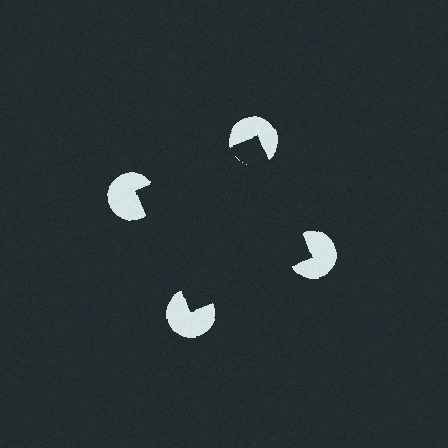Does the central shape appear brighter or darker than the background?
It typically appears slightly darker than the background, even though no actual brightness change is drawn.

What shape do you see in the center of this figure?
An illusory square — its edges are inferred from the aligned wedge cuts in the pac-man discs, not physically drawn.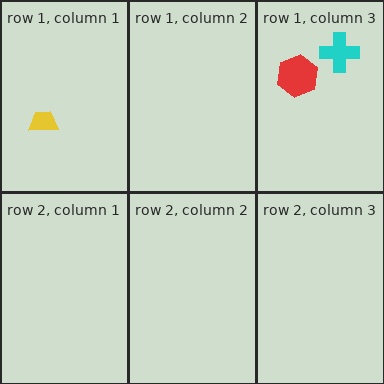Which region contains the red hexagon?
The row 1, column 3 region.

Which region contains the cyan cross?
The row 1, column 3 region.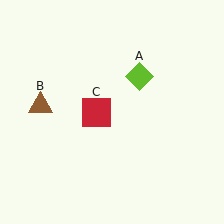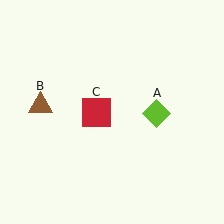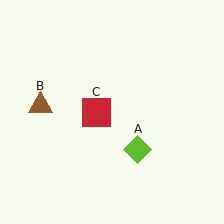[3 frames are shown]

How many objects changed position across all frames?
1 object changed position: lime diamond (object A).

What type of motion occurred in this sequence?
The lime diamond (object A) rotated clockwise around the center of the scene.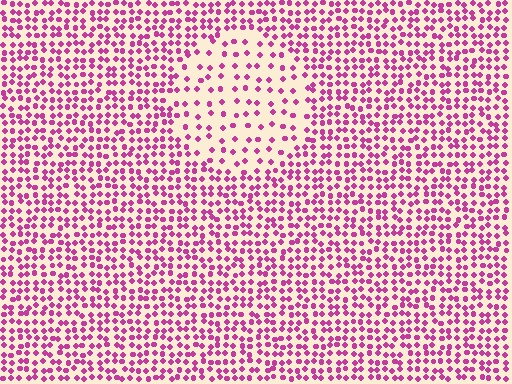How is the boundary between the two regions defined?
The boundary is defined by a change in element density (approximately 2.3x ratio). All elements are the same color, size, and shape.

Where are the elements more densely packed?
The elements are more densely packed outside the circle boundary.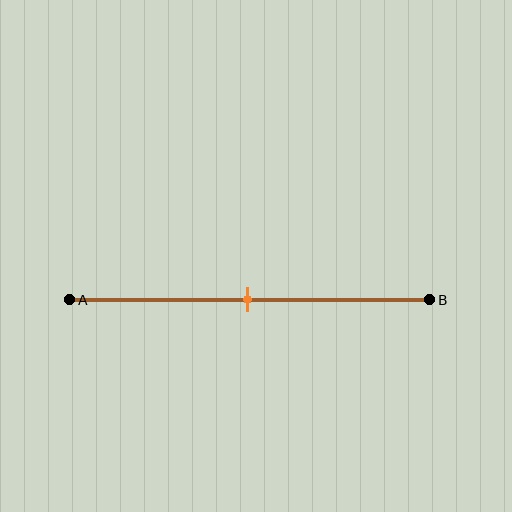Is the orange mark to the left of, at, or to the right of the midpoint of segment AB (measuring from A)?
The orange mark is approximately at the midpoint of segment AB.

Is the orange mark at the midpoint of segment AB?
Yes, the mark is approximately at the midpoint.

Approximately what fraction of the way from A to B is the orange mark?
The orange mark is approximately 50% of the way from A to B.